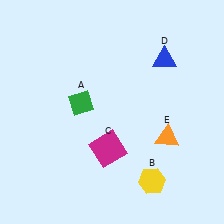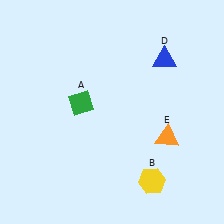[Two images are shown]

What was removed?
The magenta square (C) was removed in Image 2.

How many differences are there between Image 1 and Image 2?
There is 1 difference between the two images.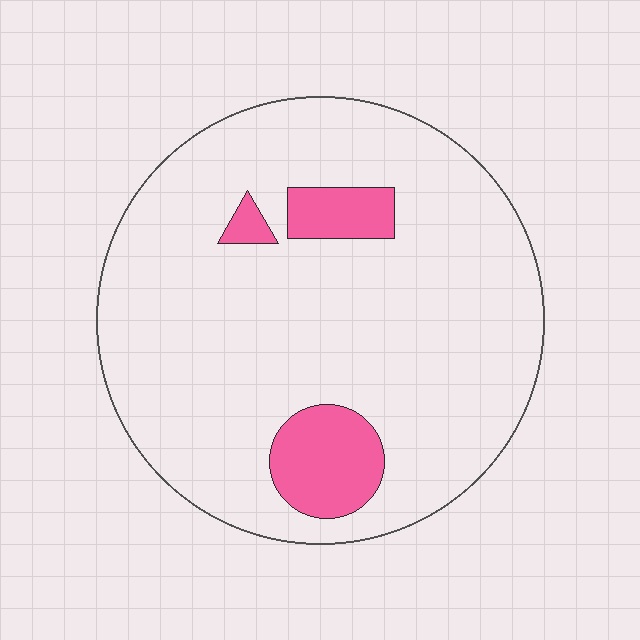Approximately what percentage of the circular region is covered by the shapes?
Approximately 10%.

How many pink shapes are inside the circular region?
3.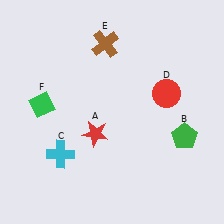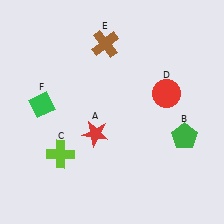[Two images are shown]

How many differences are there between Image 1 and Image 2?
There is 1 difference between the two images.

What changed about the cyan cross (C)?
In Image 1, C is cyan. In Image 2, it changed to lime.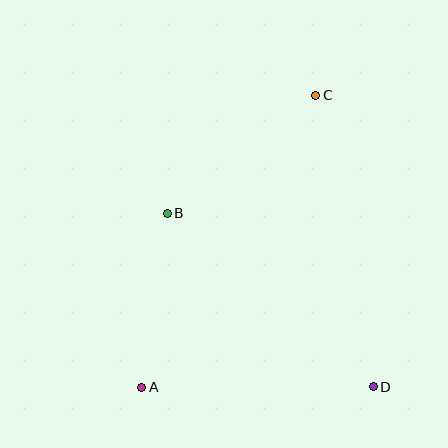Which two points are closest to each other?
Points A and B are closest to each other.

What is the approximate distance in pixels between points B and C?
The distance between B and C is approximately 190 pixels.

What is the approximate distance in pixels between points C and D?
The distance between C and D is approximately 297 pixels.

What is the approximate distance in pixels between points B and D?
The distance between B and D is approximately 269 pixels.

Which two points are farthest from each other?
Points A and C are farthest from each other.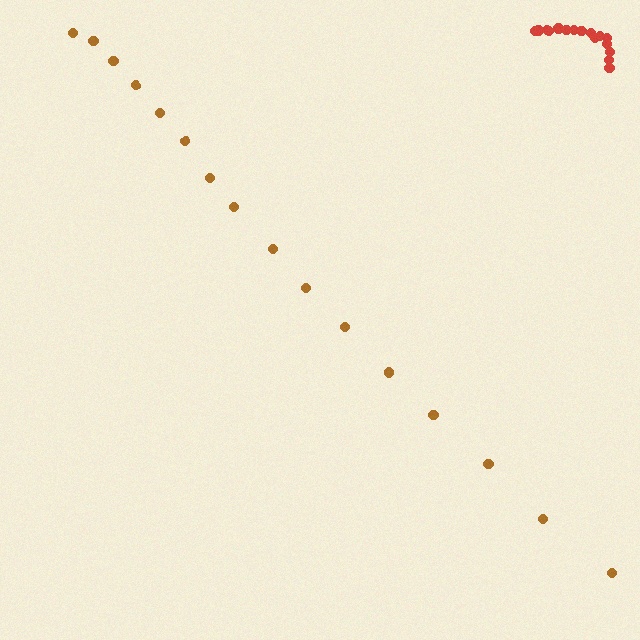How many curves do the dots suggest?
There are 2 distinct paths.